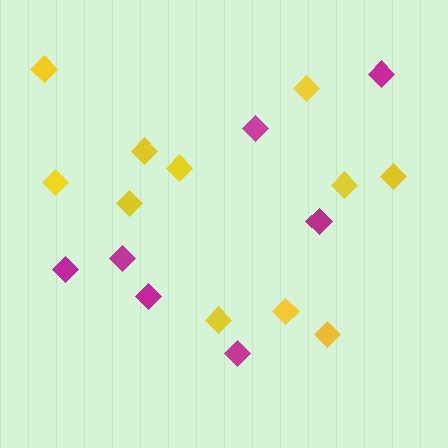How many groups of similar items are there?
There are 2 groups: one group of yellow diamonds (11) and one group of magenta diamonds (7).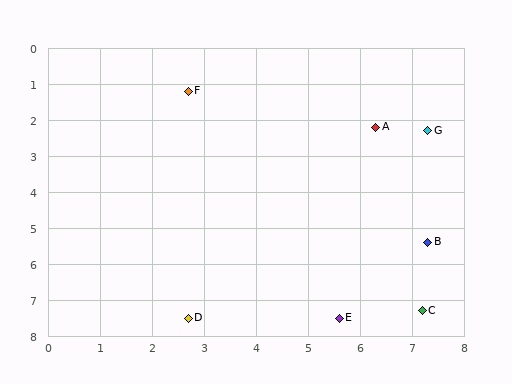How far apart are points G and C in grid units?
Points G and C are about 5.0 grid units apart.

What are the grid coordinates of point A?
Point A is at approximately (6.3, 2.2).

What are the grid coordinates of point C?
Point C is at approximately (7.2, 7.3).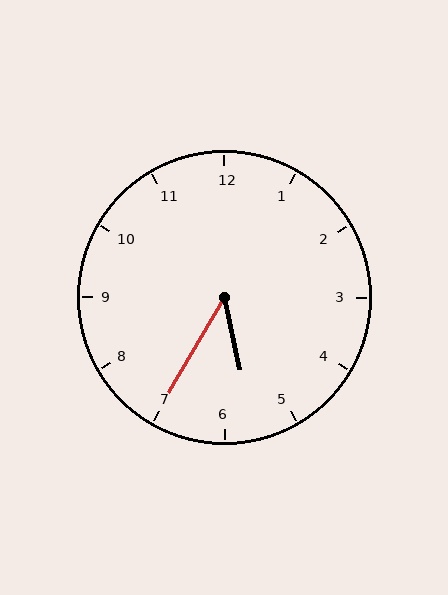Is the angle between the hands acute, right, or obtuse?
It is acute.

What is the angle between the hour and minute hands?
Approximately 42 degrees.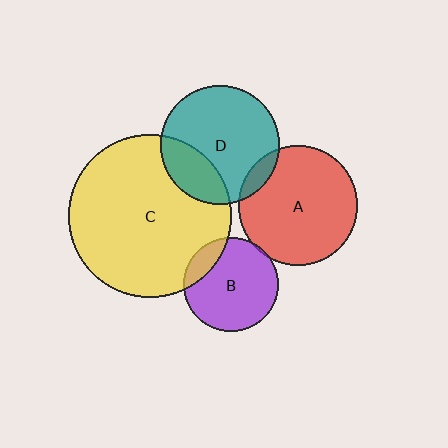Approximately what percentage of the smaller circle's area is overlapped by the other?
Approximately 10%.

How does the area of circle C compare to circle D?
Approximately 1.9 times.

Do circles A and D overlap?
Yes.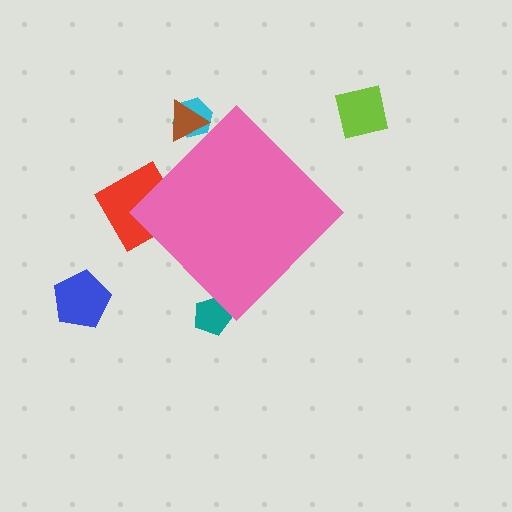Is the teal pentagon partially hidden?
Yes, the teal pentagon is partially hidden behind the pink diamond.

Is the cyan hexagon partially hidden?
Yes, the cyan hexagon is partially hidden behind the pink diamond.